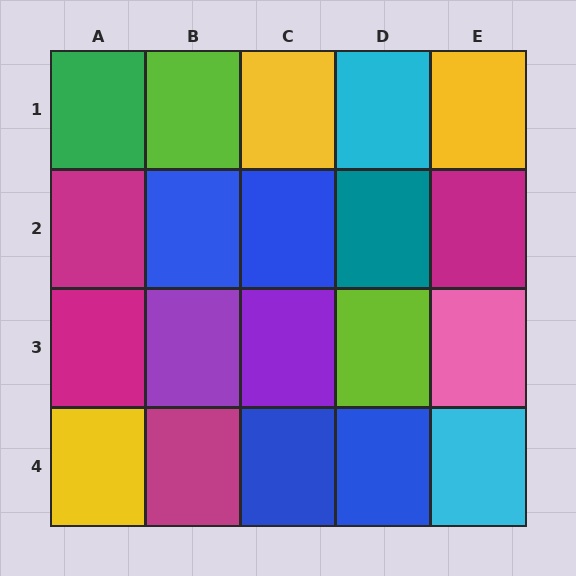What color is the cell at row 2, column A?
Magenta.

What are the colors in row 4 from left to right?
Yellow, magenta, blue, blue, cyan.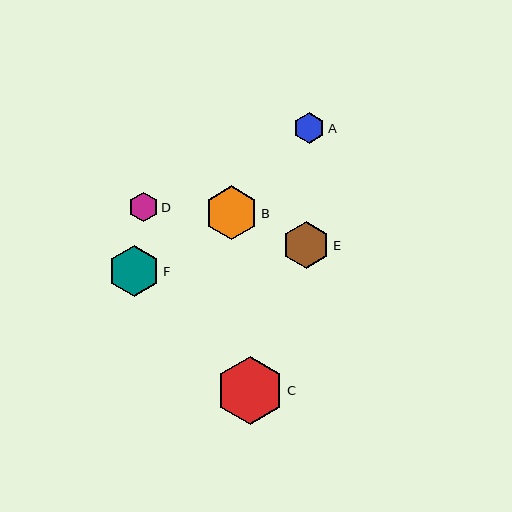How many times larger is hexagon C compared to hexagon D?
Hexagon C is approximately 2.3 times the size of hexagon D.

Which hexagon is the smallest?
Hexagon D is the smallest with a size of approximately 30 pixels.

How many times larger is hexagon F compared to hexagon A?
Hexagon F is approximately 1.7 times the size of hexagon A.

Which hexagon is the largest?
Hexagon C is the largest with a size of approximately 68 pixels.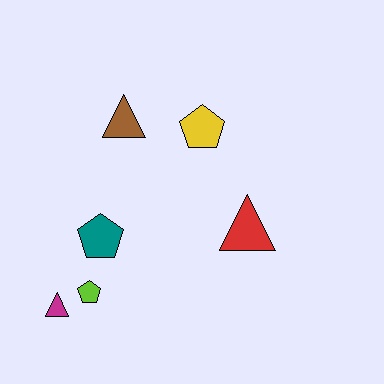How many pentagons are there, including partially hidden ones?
There are 3 pentagons.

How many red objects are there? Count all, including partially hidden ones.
There is 1 red object.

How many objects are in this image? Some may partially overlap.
There are 6 objects.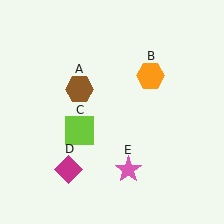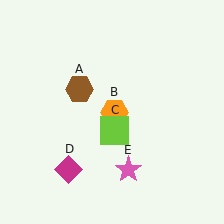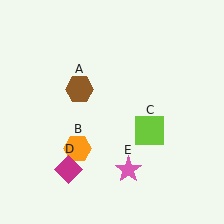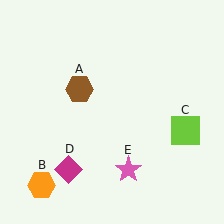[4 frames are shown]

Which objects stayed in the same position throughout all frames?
Brown hexagon (object A) and magenta diamond (object D) and pink star (object E) remained stationary.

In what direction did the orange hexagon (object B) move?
The orange hexagon (object B) moved down and to the left.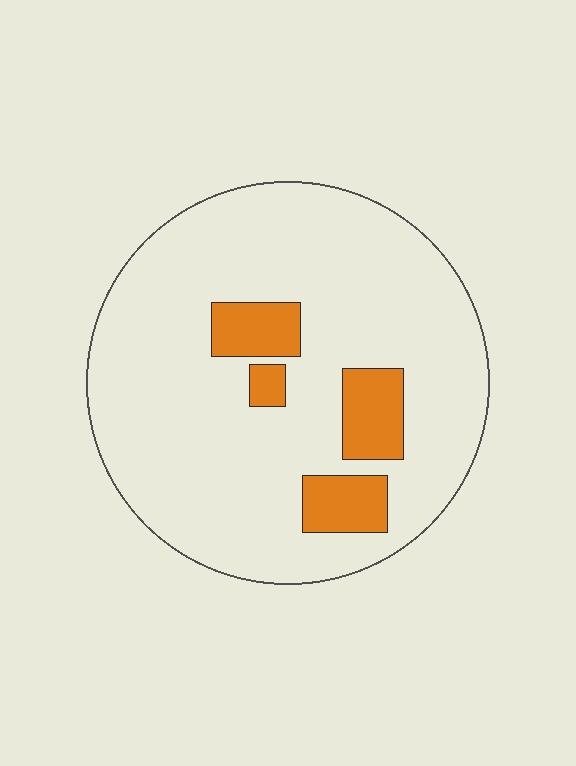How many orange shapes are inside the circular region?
4.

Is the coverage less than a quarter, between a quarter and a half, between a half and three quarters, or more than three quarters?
Less than a quarter.